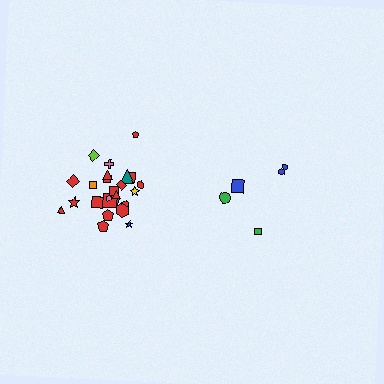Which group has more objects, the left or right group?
The left group.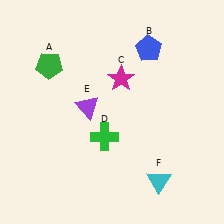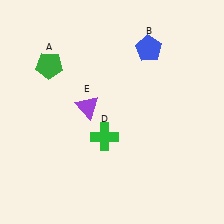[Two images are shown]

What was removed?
The magenta star (C), the cyan triangle (F) were removed in Image 2.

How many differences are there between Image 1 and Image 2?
There are 2 differences between the two images.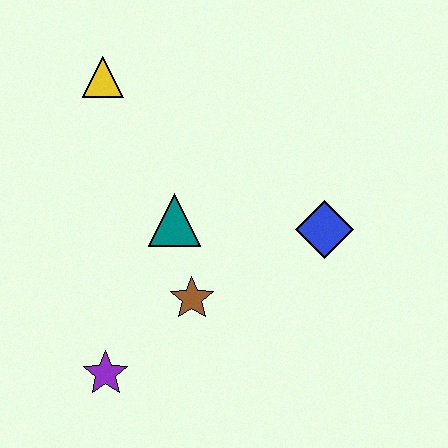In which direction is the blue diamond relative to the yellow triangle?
The blue diamond is to the right of the yellow triangle.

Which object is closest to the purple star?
The brown star is closest to the purple star.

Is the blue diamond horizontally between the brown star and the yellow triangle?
No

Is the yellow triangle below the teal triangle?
No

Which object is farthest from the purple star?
The yellow triangle is farthest from the purple star.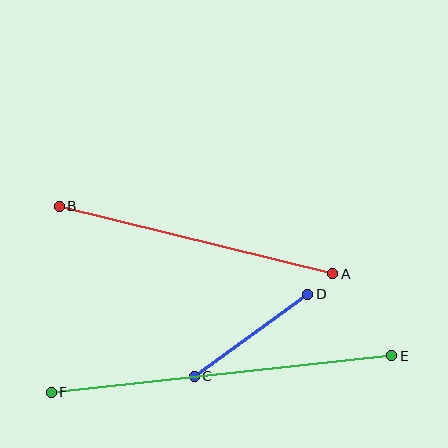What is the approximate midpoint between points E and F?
The midpoint is at approximately (221, 374) pixels.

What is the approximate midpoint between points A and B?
The midpoint is at approximately (196, 240) pixels.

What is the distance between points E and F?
The distance is approximately 342 pixels.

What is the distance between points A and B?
The distance is approximately 282 pixels.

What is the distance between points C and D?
The distance is approximately 140 pixels.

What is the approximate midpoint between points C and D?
The midpoint is at approximately (251, 335) pixels.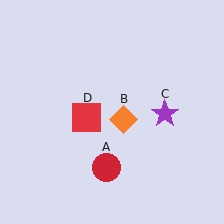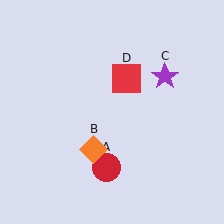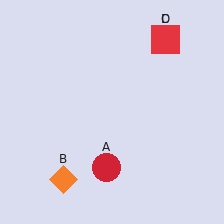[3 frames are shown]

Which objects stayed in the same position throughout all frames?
Red circle (object A) remained stationary.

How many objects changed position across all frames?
3 objects changed position: orange diamond (object B), purple star (object C), red square (object D).